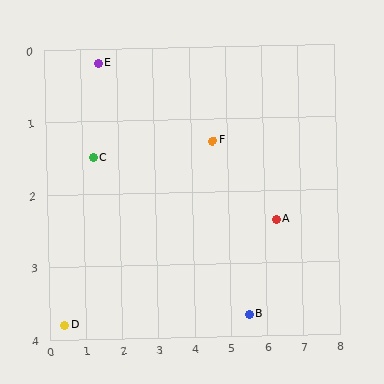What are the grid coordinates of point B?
Point B is at approximately (5.5, 3.7).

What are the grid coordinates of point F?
Point F is at approximately (4.6, 1.3).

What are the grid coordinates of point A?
Point A is at approximately (6.3, 2.4).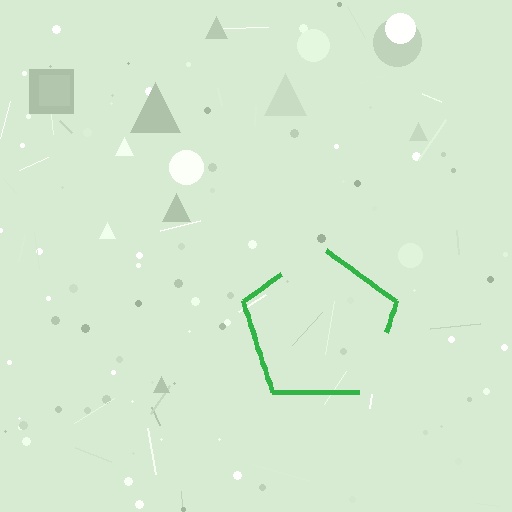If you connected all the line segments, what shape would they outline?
They would outline a pentagon.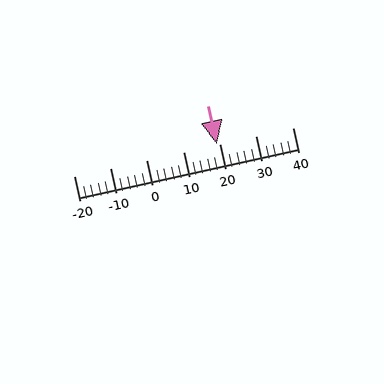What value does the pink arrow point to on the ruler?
The pink arrow points to approximately 19.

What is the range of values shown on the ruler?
The ruler shows values from -20 to 40.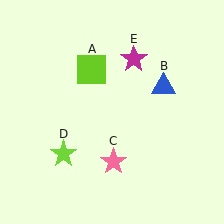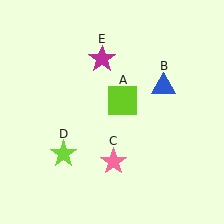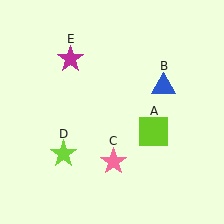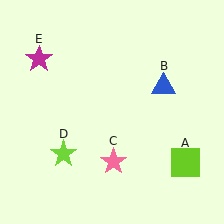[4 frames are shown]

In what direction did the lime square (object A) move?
The lime square (object A) moved down and to the right.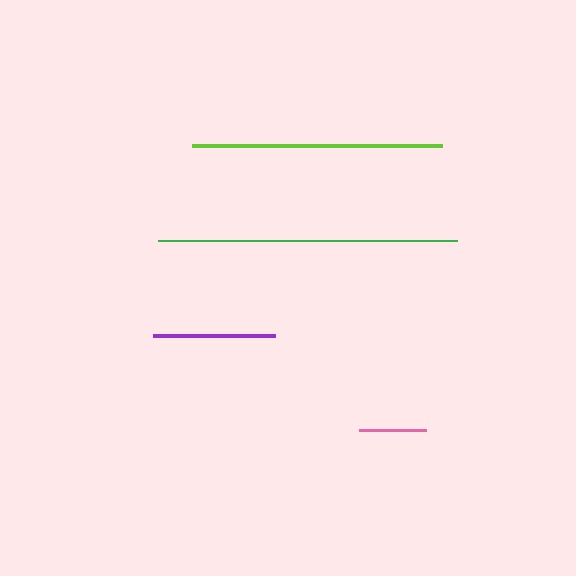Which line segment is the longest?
The green line is the longest at approximately 298 pixels.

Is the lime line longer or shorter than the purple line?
The lime line is longer than the purple line.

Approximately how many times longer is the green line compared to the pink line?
The green line is approximately 4.4 times the length of the pink line.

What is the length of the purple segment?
The purple segment is approximately 123 pixels long.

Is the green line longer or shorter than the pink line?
The green line is longer than the pink line.